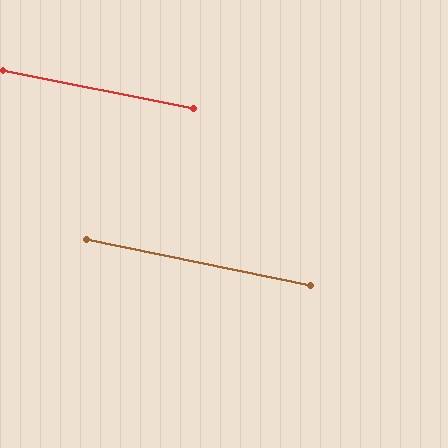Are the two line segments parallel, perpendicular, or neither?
Parallel — their directions differ by only 0.6°.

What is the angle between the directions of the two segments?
Approximately 1 degree.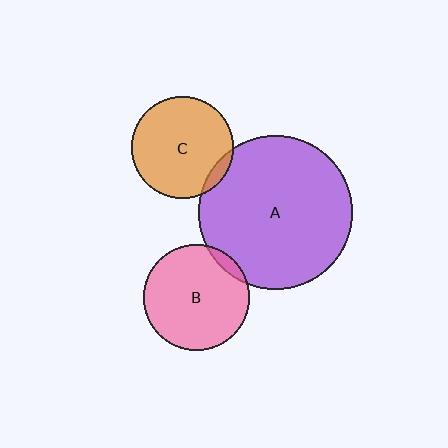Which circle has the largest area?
Circle A (purple).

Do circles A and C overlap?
Yes.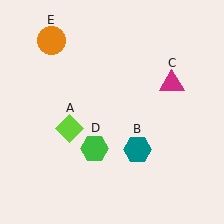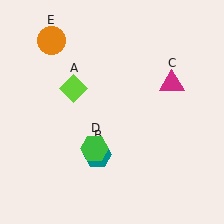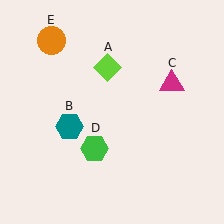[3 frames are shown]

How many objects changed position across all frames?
2 objects changed position: lime diamond (object A), teal hexagon (object B).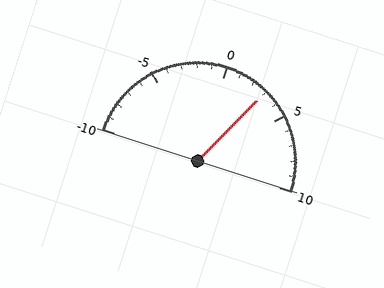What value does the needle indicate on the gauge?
The needle indicates approximately 3.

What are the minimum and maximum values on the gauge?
The gauge ranges from -10 to 10.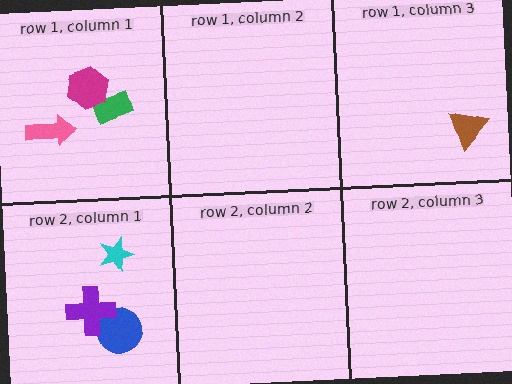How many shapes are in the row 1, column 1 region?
3.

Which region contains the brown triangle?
The row 1, column 3 region.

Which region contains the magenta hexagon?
The row 1, column 1 region.